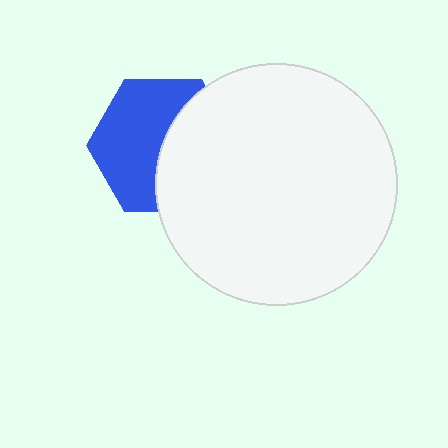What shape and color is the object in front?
The object in front is a white circle.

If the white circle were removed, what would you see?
You would see the complete blue hexagon.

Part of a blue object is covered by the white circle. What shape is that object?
It is a hexagon.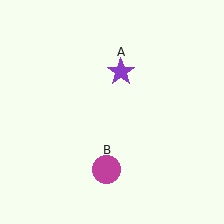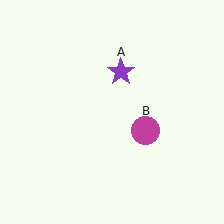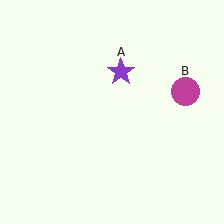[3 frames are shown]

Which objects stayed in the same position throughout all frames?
Purple star (object A) remained stationary.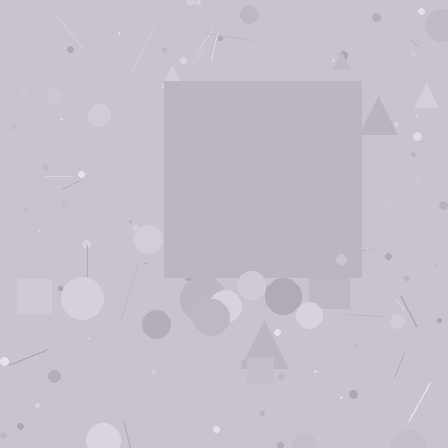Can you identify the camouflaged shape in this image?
The camouflaged shape is a square.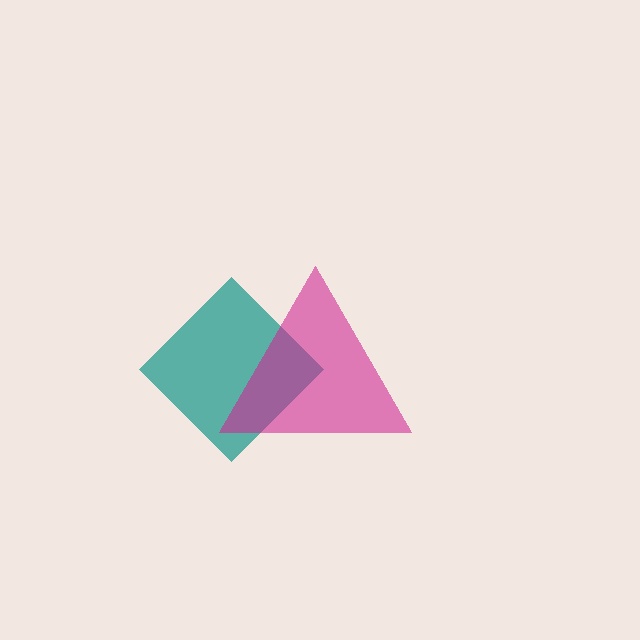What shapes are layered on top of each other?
The layered shapes are: a teal diamond, a magenta triangle.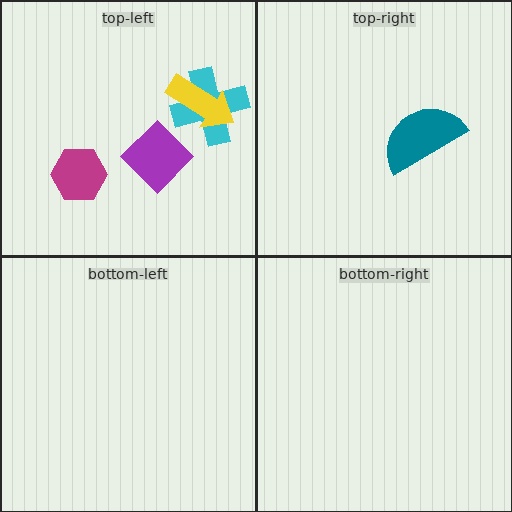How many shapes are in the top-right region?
1.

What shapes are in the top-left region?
The cyan cross, the purple diamond, the yellow arrow, the magenta hexagon.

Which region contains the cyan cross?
The top-left region.